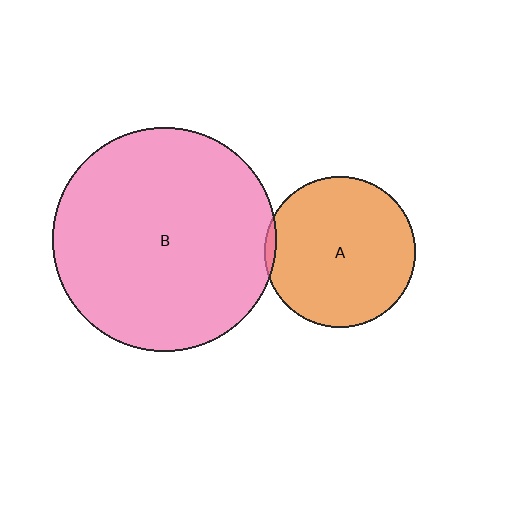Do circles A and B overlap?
Yes.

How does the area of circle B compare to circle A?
Approximately 2.2 times.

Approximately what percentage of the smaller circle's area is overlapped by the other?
Approximately 5%.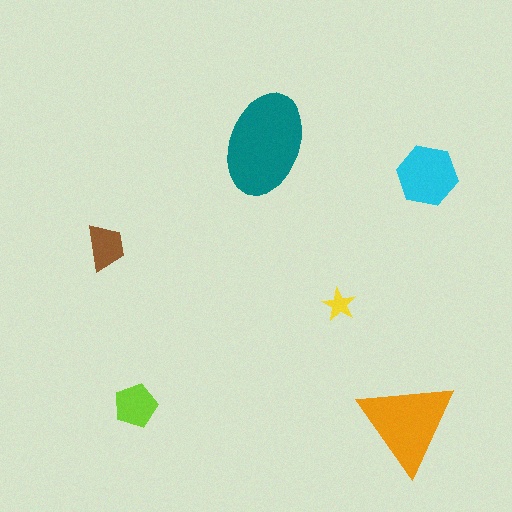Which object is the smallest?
The yellow star.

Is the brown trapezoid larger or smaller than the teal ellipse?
Smaller.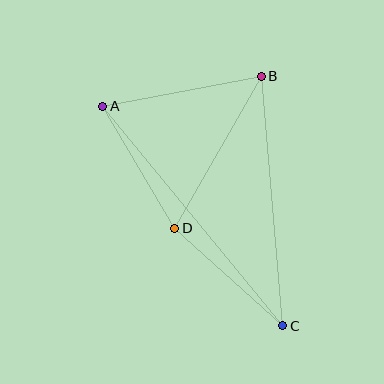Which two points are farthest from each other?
Points A and C are farthest from each other.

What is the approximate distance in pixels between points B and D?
The distance between B and D is approximately 175 pixels.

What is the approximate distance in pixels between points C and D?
The distance between C and D is approximately 145 pixels.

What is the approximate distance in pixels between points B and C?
The distance between B and C is approximately 250 pixels.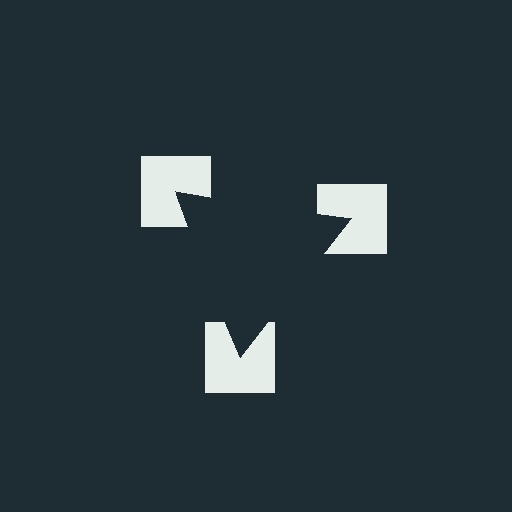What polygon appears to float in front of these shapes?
An illusory triangle — its edges are inferred from the aligned wedge cuts in the notched squares, not physically drawn.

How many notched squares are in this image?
There are 3 — one at each vertex of the illusory triangle.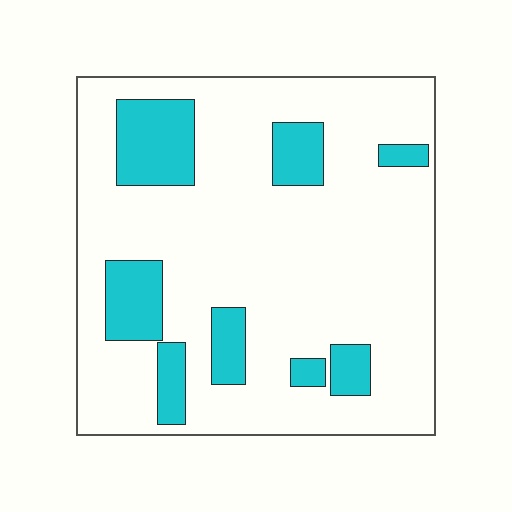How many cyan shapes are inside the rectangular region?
8.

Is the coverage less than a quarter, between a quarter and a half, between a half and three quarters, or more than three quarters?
Less than a quarter.